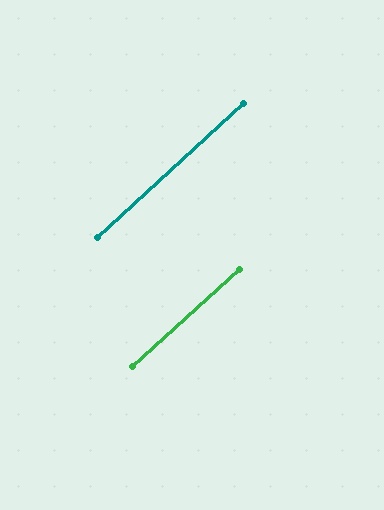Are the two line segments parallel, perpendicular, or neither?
Parallel — their directions differ by only 0.4°.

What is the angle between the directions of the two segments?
Approximately 0 degrees.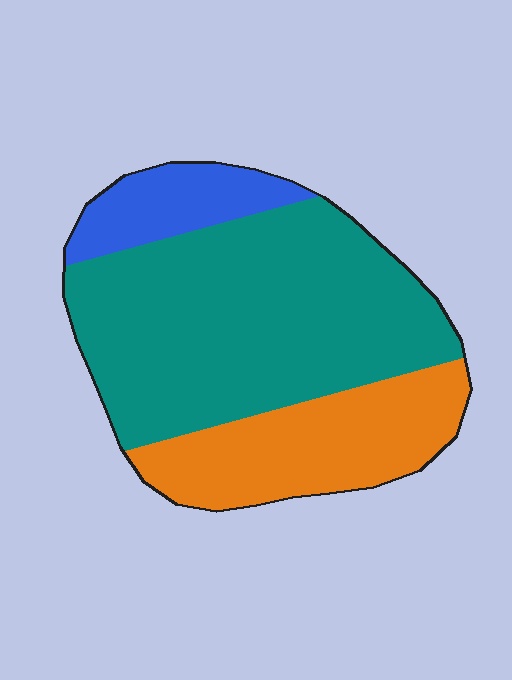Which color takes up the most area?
Teal, at roughly 60%.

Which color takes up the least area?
Blue, at roughly 15%.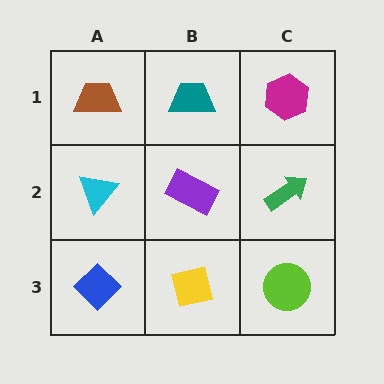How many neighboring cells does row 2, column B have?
4.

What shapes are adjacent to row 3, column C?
A green arrow (row 2, column C), a yellow square (row 3, column B).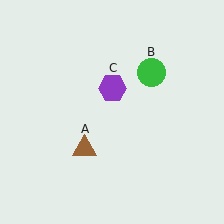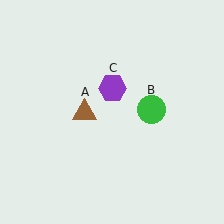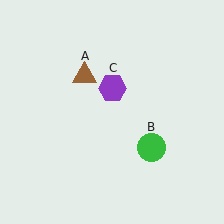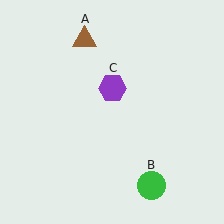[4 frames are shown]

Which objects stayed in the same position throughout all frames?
Purple hexagon (object C) remained stationary.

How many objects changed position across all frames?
2 objects changed position: brown triangle (object A), green circle (object B).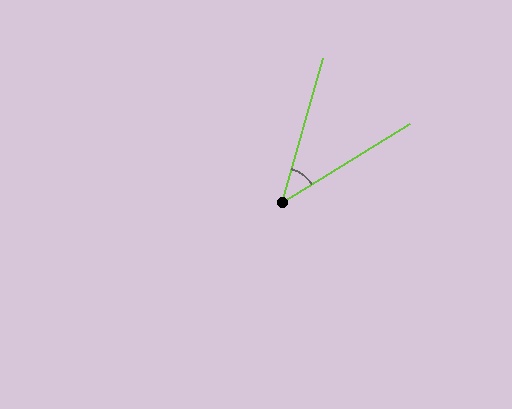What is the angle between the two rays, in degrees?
Approximately 43 degrees.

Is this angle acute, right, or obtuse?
It is acute.